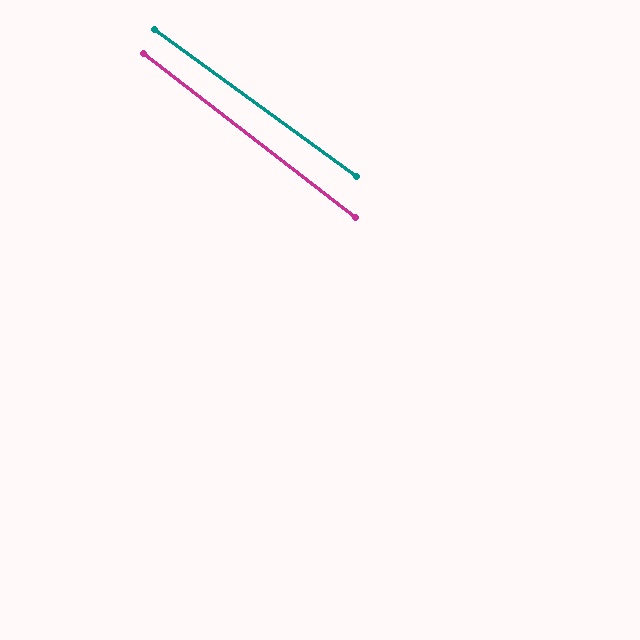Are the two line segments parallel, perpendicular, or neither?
Parallel — their directions differ by only 1.8°.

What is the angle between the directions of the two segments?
Approximately 2 degrees.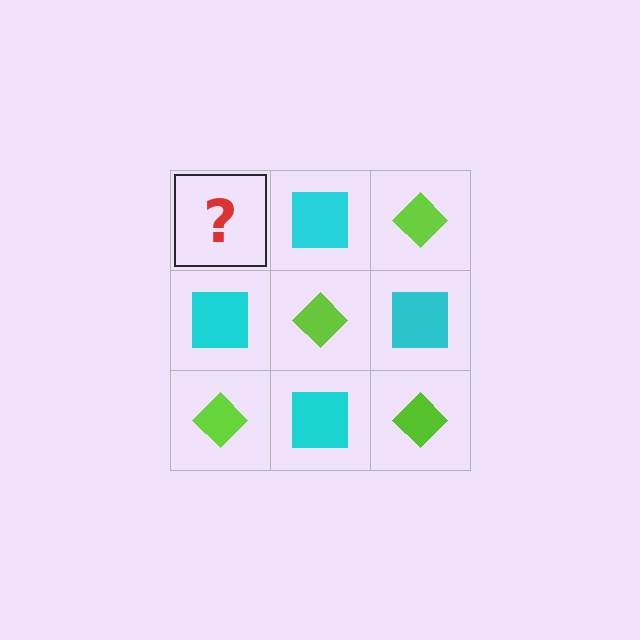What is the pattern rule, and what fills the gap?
The rule is that it alternates lime diamond and cyan square in a checkerboard pattern. The gap should be filled with a lime diamond.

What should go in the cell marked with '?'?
The missing cell should contain a lime diamond.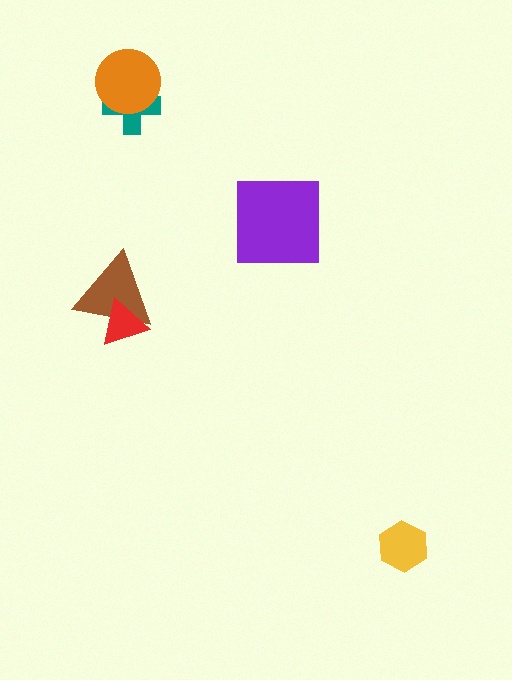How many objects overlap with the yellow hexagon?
0 objects overlap with the yellow hexagon.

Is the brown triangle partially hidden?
Yes, it is partially covered by another shape.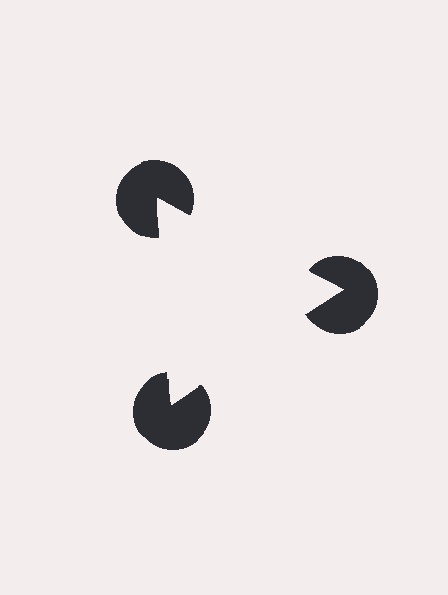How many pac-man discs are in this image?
There are 3 — one at each vertex of the illusory triangle.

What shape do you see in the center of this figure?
An illusory triangle — its edges are inferred from the aligned wedge cuts in the pac-man discs, not physically drawn.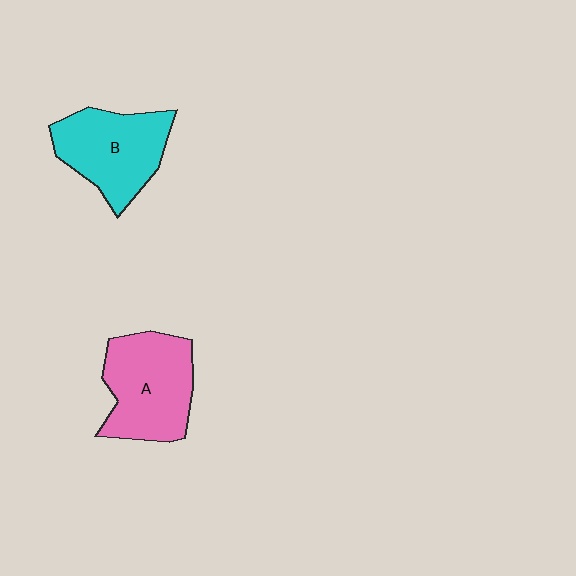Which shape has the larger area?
Shape A (pink).